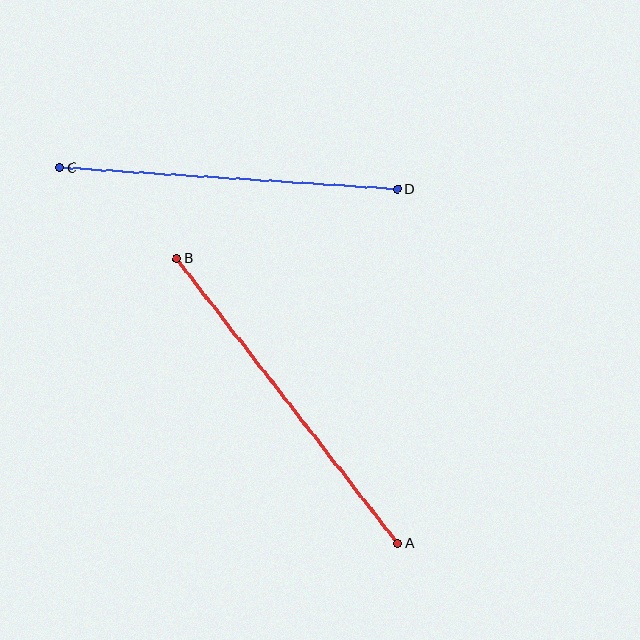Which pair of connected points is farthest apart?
Points A and B are farthest apart.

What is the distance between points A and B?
The distance is approximately 360 pixels.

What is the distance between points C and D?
The distance is approximately 338 pixels.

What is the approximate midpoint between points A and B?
The midpoint is at approximately (287, 401) pixels.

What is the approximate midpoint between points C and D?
The midpoint is at approximately (229, 178) pixels.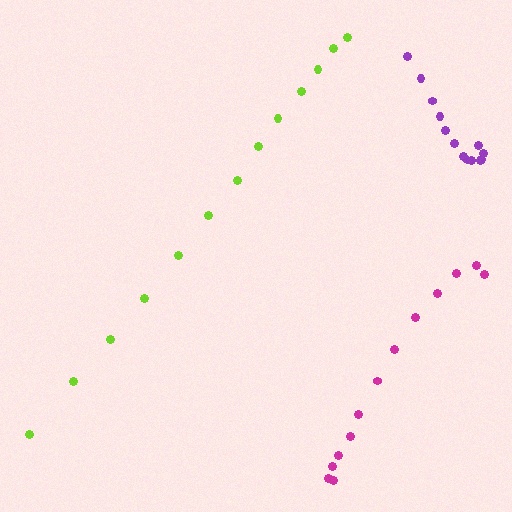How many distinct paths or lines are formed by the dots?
There are 3 distinct paths.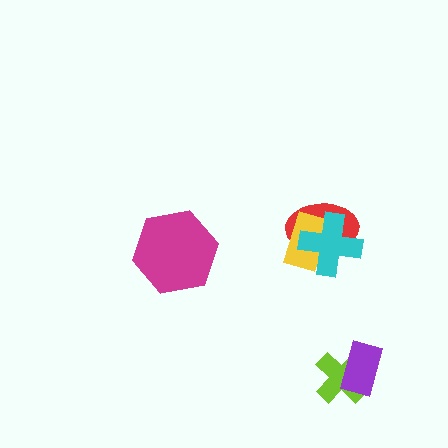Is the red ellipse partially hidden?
Yes, it is partially covered by another shape.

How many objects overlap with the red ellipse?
2 objects overlap with the red ellipse.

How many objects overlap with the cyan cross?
2 objects overlap with the cyan cross.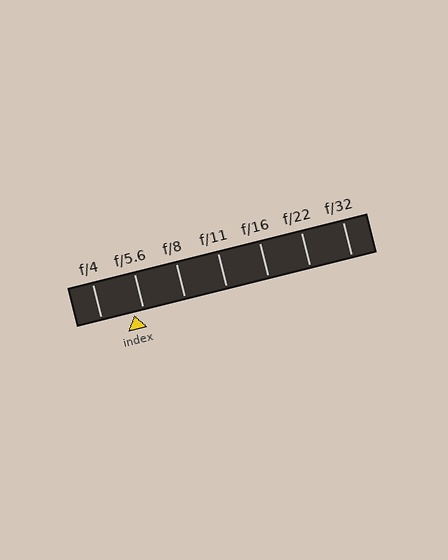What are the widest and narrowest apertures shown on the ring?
The widest aperture shown is f/4 and the narrowest is f/32.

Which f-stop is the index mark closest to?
The index mark is closest to f/5.6.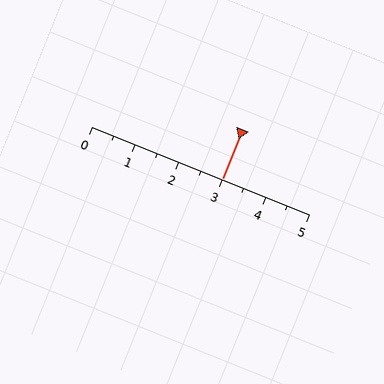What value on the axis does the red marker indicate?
The marker indicates approximately 3.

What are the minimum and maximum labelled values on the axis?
The axis runs from 0 to 5.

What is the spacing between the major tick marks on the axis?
The major ticks are spaced 1 apart.